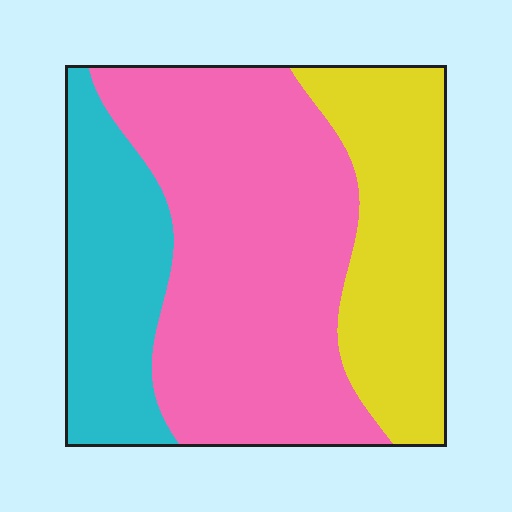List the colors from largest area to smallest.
From largest to smallest: pink, yellow, cyan.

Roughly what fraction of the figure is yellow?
Yellow covers roughly 25% of the figure.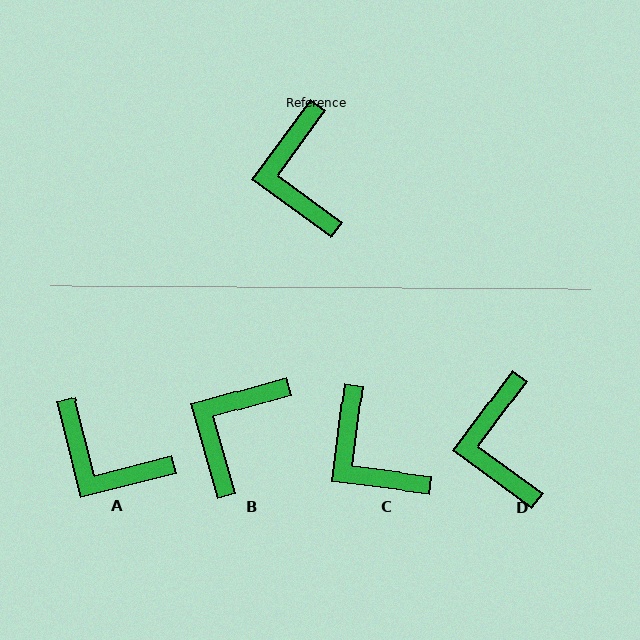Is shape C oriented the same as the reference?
No, it is off by about 29 degrees.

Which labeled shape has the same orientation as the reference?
D.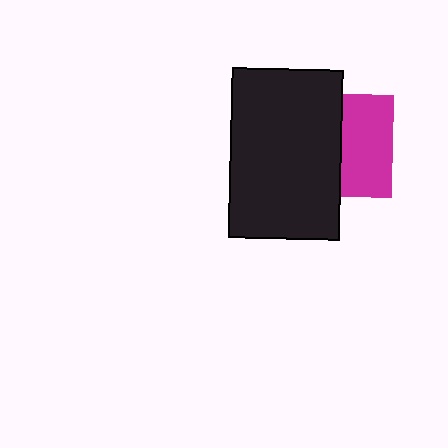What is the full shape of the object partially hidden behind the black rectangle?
The partially hidden object is a magenta square.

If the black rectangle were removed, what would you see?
You would see the complete magenta square.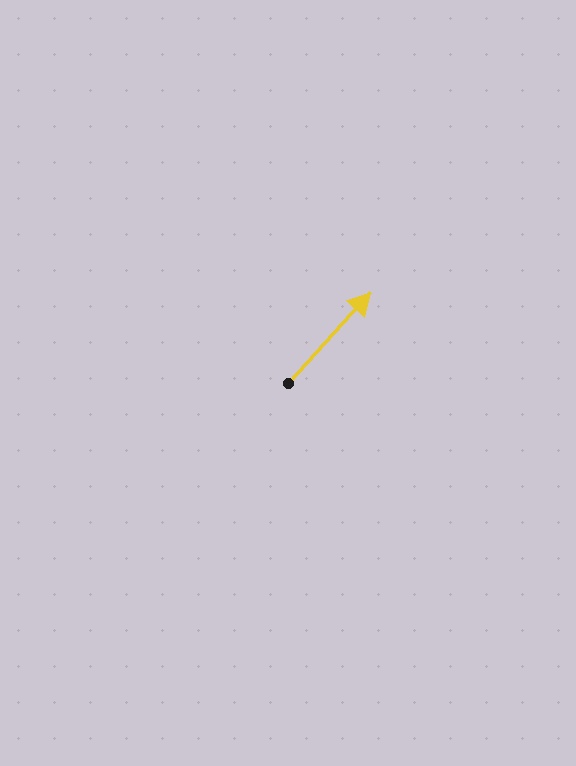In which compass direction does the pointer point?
Northeast.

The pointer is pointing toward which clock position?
Roughly 1 o'clock.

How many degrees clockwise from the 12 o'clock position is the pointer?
Approximately 42 degrees.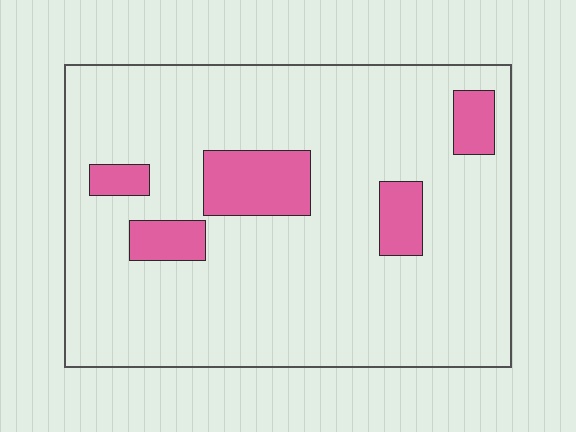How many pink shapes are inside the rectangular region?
5.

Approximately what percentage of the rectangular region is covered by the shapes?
Approximately 15%.